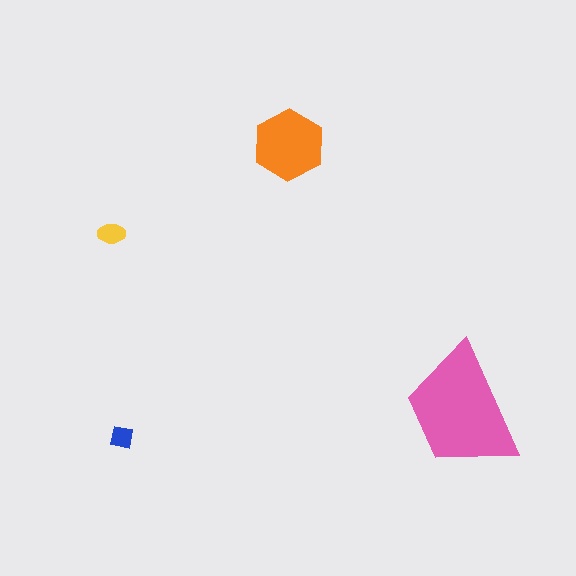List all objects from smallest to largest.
The blue square, the yellow ellipse, the orange hexagon, the pink trapezoid.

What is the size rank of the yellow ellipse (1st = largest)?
3rd.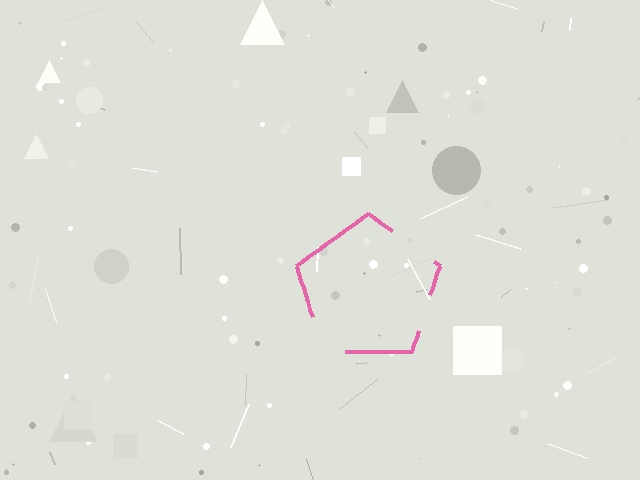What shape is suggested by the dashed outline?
The dashed outline suggests a pentagon.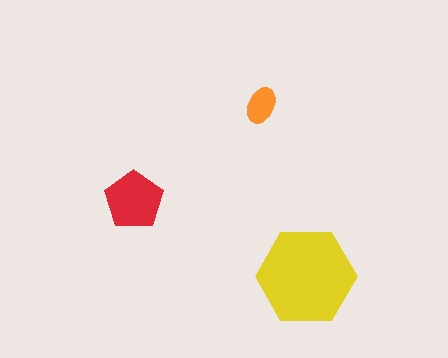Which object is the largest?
The yellow hexagon.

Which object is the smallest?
The orange ellipse.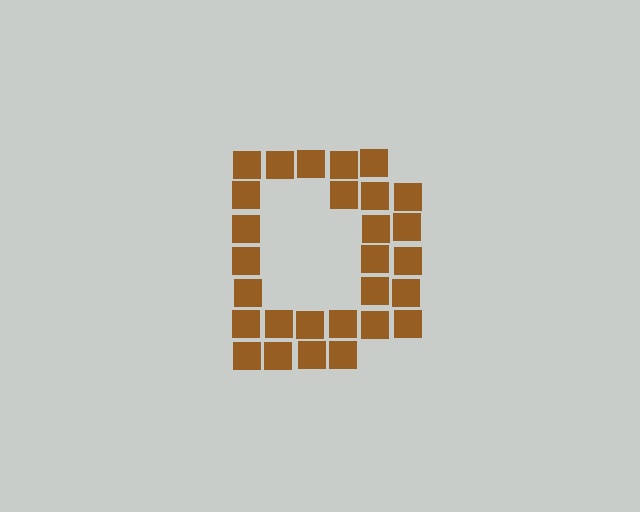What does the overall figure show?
The overall figure shows the letter D.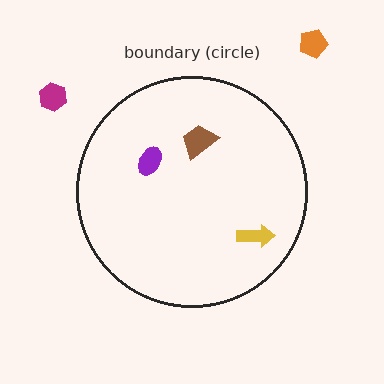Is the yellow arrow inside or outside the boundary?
Inside.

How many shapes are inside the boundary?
3 inside, 2 outside.